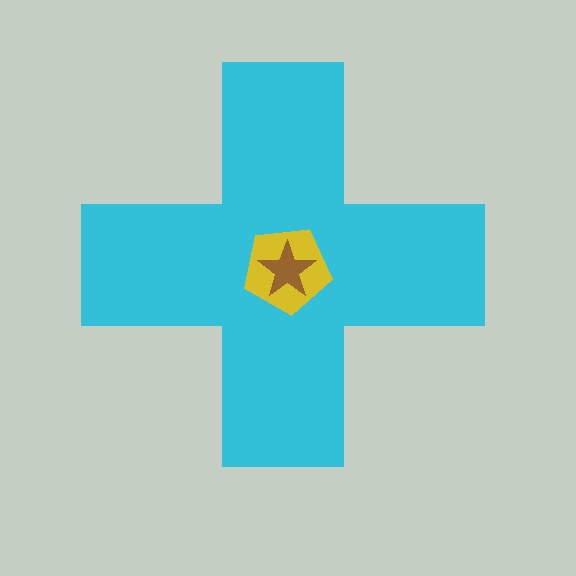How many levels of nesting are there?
3.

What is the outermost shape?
The cyan cross.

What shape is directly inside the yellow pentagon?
The brown star.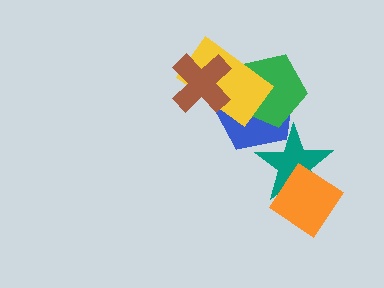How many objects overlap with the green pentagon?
2 objects overlap with the green pentagon.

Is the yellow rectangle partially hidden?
Yes, it is partially covered by another shape.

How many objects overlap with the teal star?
2 objects overlap with the teal star.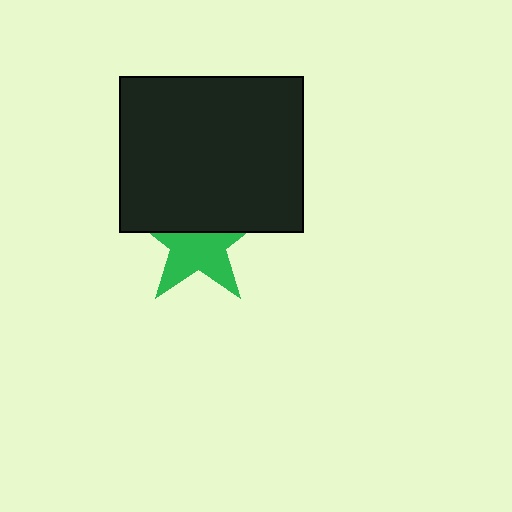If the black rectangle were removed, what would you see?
You would see the complete green star.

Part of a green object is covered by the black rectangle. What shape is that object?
It is a star.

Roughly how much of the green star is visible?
About half of it is visible (roughly 56%).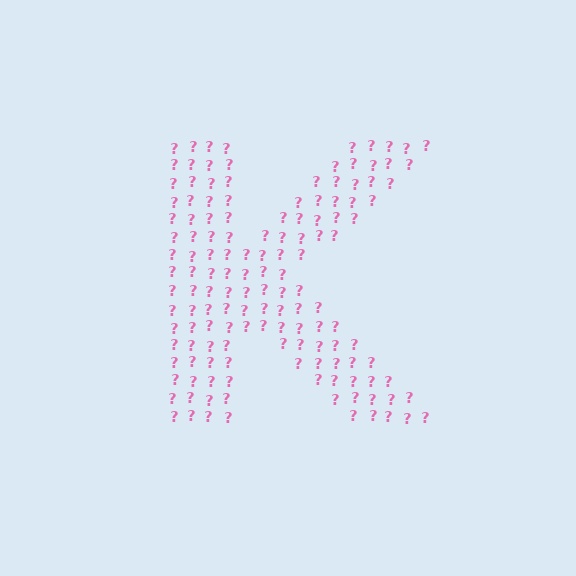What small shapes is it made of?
It is made of small question marks.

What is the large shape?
The large shape is the letter K.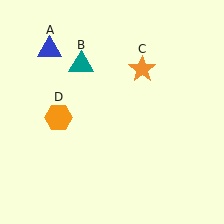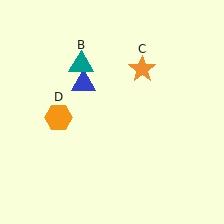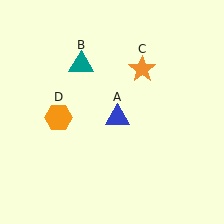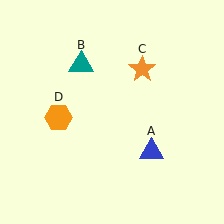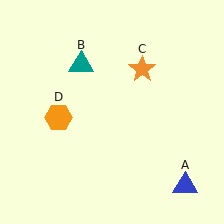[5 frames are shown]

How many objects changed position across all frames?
1 object changed position: blue triangle (object A).